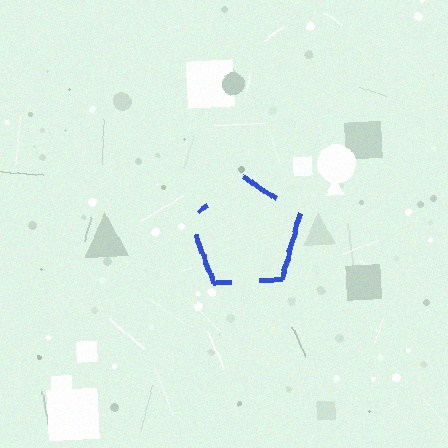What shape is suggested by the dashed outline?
The dashed outline suggests a pentagon.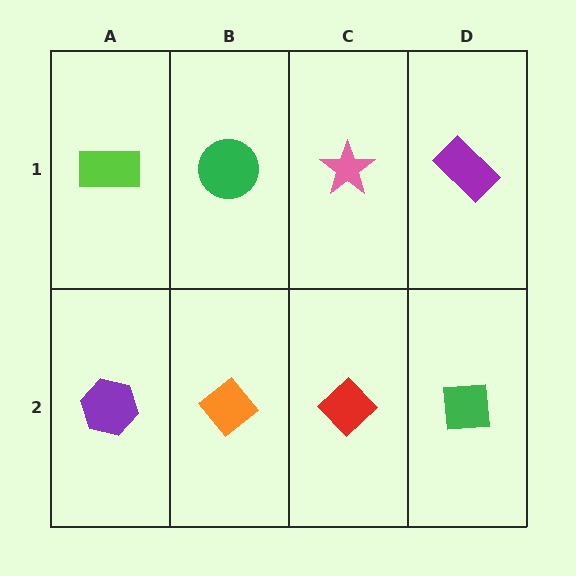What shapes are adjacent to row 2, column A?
A lime rectangle (row 1, column A), an orange diamond (row 2, column B).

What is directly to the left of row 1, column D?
A pink star.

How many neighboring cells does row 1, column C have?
3.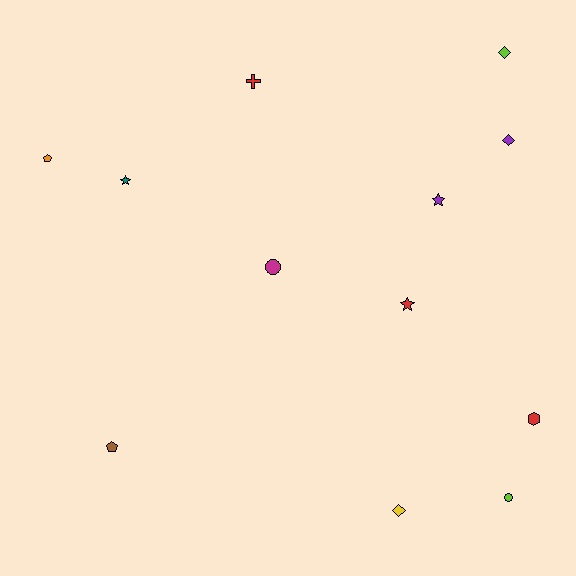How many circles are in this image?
There are 2 circles.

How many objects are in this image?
There are 12 objects.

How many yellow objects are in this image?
There is 1 yellow object.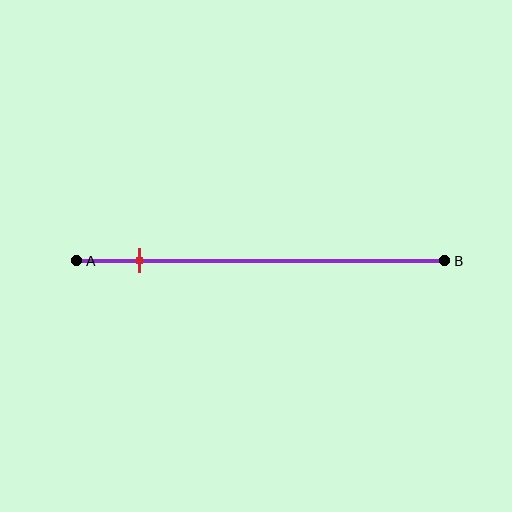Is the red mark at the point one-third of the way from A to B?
No, the mark is at about 15% from A, not at the 33% one-third point.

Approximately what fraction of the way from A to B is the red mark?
The red mark is approximately 15% of the way from A to B.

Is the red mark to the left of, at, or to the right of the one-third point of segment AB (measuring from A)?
The red mark is to the left of the one-third point of segment AB.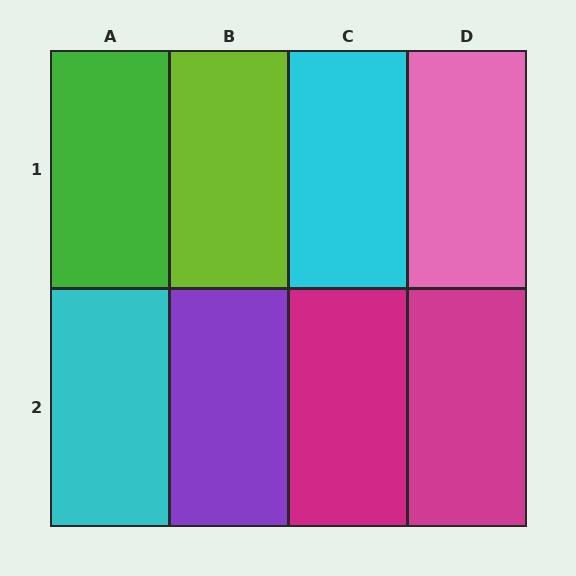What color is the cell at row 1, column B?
Lime.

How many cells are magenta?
2 cells are magenta.